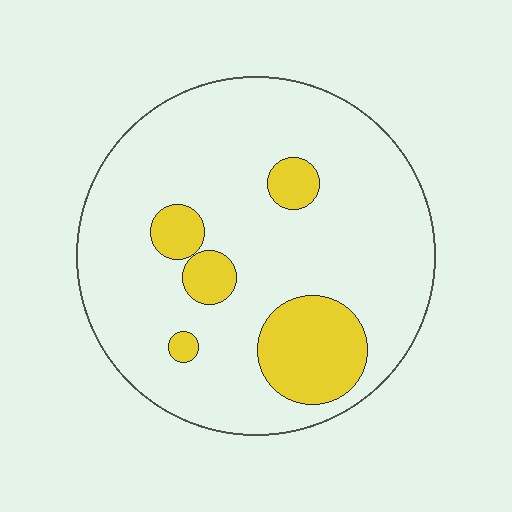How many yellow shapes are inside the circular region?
5.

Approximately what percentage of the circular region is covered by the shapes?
Approximately 15%.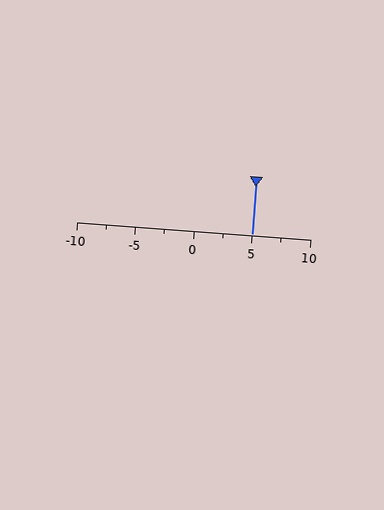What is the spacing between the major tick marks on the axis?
The major ticks are spaced 5 apart.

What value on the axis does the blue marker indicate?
The marker indicates approximately 5.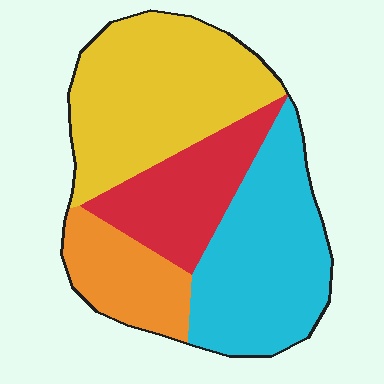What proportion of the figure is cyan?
Cyan covers 32% of the figure.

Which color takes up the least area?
Orange, at roughly 15%.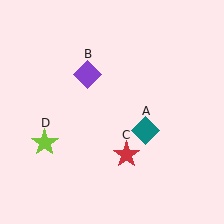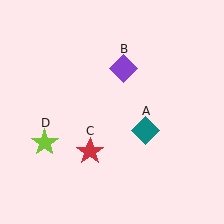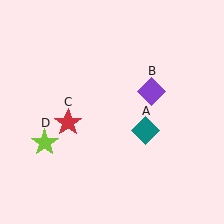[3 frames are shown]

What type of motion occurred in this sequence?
The purple diamond (object B), red star (object C) rotated clockwise around the center of the scene.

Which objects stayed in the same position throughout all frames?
Teal diamond (object A) and lime star (object D) remained stationary.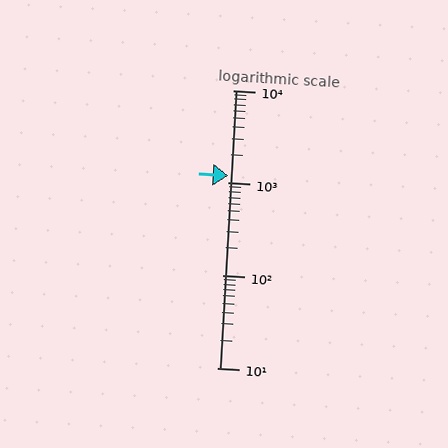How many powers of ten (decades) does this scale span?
The scale spans 3 decades, from 10 to 10000.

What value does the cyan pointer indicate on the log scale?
The pointer indicates approximately 1200.